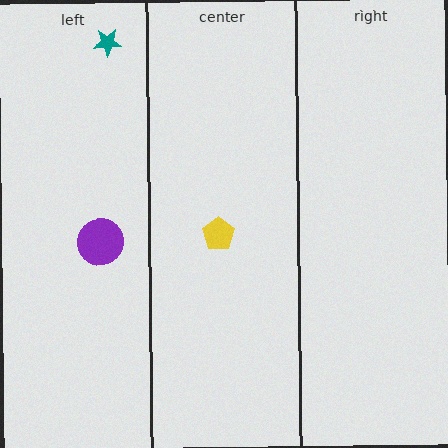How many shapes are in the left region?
2.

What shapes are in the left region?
The teal star, the purple circle.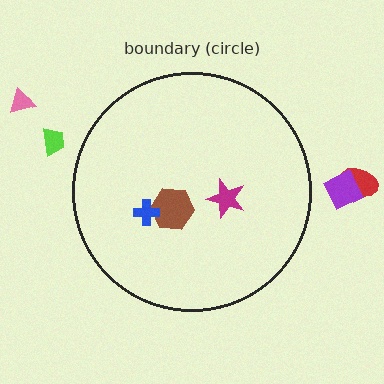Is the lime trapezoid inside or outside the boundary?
Outside.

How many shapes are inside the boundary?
3 inside, 4 outside.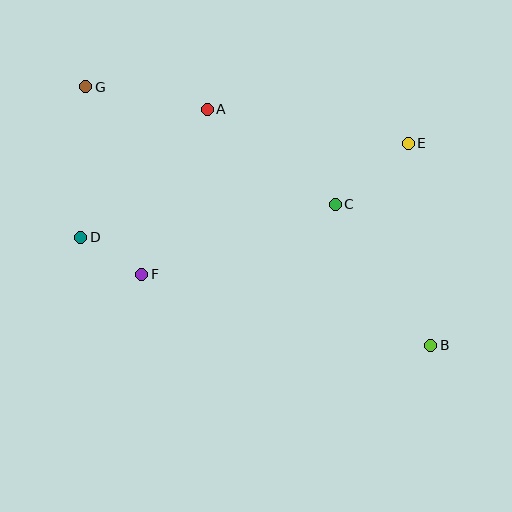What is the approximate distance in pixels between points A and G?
The distance between A and G is approximately 123 pixels.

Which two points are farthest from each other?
Points B and G are farthest from each other.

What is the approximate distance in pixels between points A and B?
The distance between A and B is approximately 325 pixels.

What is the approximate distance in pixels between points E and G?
The distance between E and G is approximately 327 pixels.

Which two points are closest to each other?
Points D and F are closest to each other.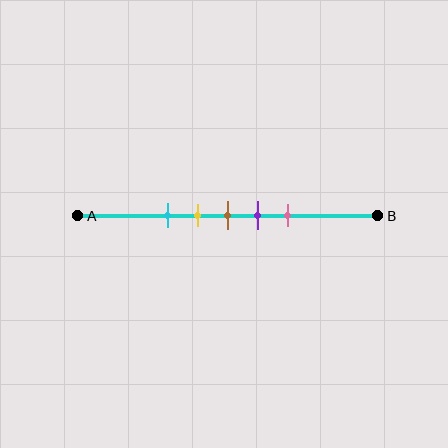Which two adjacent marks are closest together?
The yellow and brown marks are the closest adjacent pair.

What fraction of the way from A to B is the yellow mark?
The yellow mark is approximately 40% (0.4) of the way from A to B.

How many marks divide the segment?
There are 5 marks dividing the segment.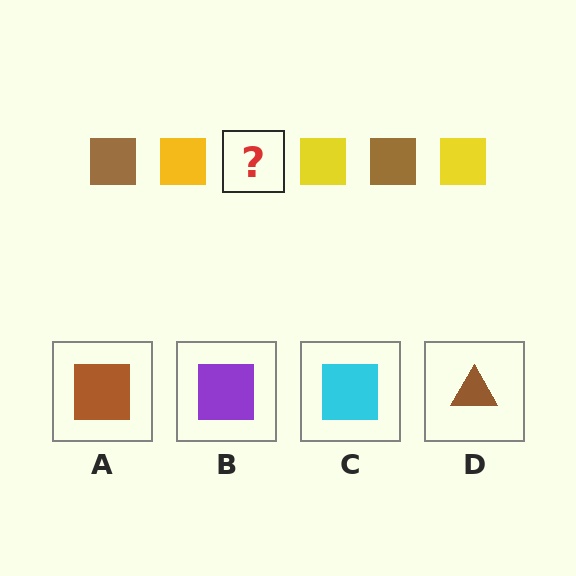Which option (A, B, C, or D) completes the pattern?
A.